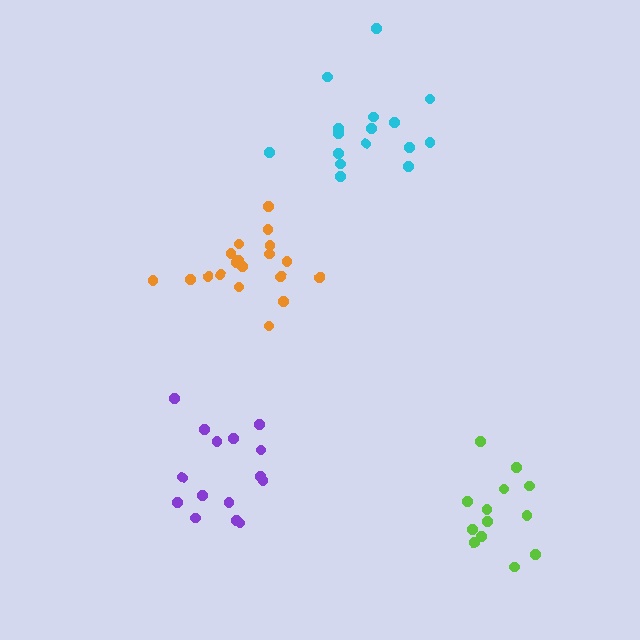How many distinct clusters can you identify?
There are 4 distinct clusters.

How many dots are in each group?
Group 1: 16 dots, Group 2: 15 dots, Group 3: 19 dots, Group 4: 13 dots (63 total).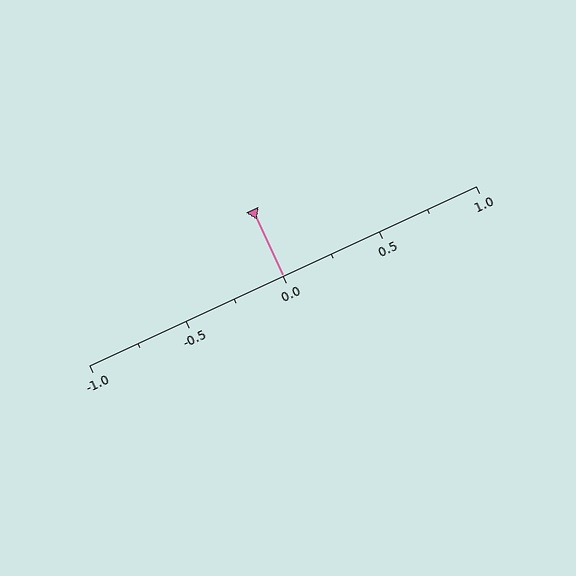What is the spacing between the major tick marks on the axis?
The major ticks are spaced 0.5 apart.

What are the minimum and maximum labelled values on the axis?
The axis runs from -1.0 to 1.0.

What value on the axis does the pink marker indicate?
The marker indicates approximately 0.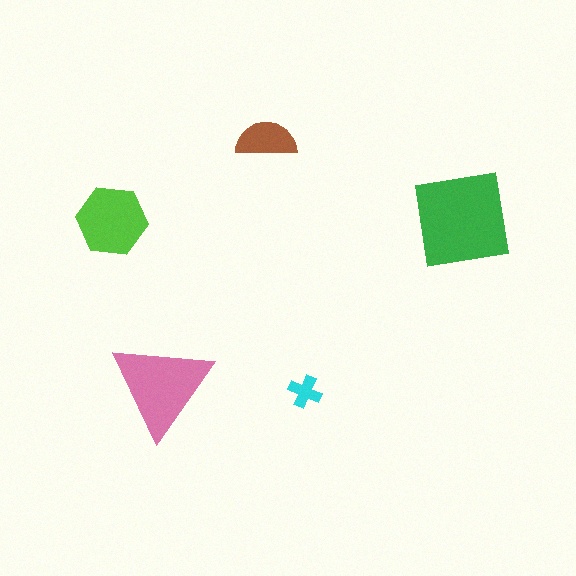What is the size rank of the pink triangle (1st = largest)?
2nd.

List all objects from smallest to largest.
The cyan cross, the brown semicircle, the lime hexagon, the pink triangle, the green square.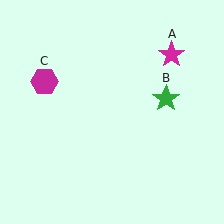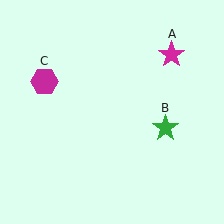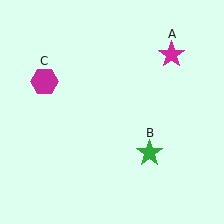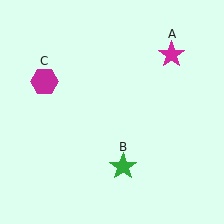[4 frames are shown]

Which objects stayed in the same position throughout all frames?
Magenta star (object A) and magenta hexagon (object C) remained stationary.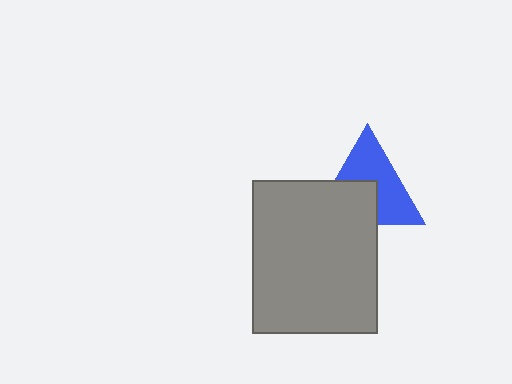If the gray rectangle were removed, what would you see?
You would see the complete blue triangle.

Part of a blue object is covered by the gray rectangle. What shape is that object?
It is a triangle.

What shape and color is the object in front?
The object in front is a gray rectangle.